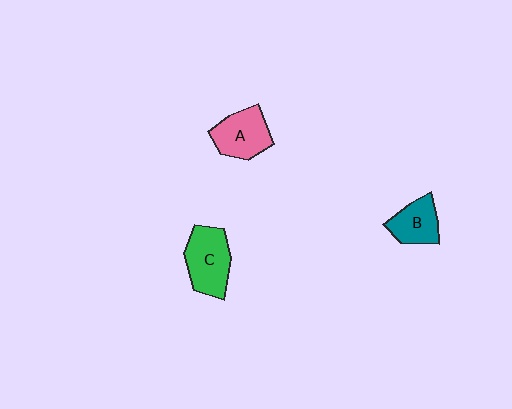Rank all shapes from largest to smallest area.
From largest to smallest: C (green), A (pink), B (teal).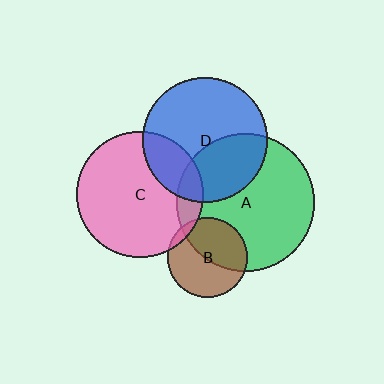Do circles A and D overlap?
Yes.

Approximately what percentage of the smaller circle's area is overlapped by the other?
Approximately 35%.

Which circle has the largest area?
Circle A (green).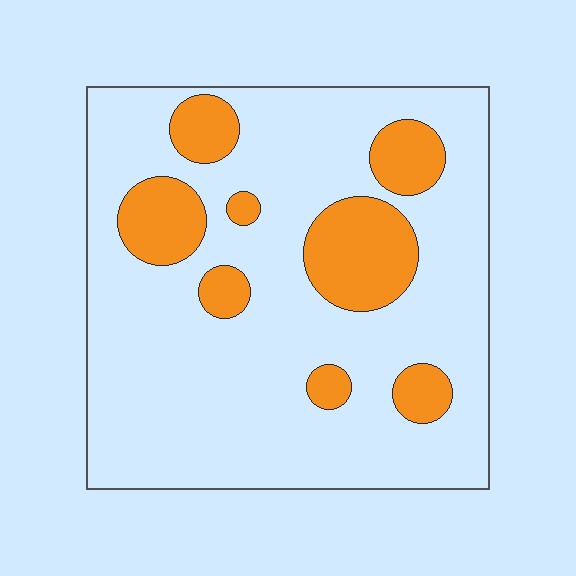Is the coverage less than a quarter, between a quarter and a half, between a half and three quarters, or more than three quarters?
Less than a quarter.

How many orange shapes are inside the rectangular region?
8.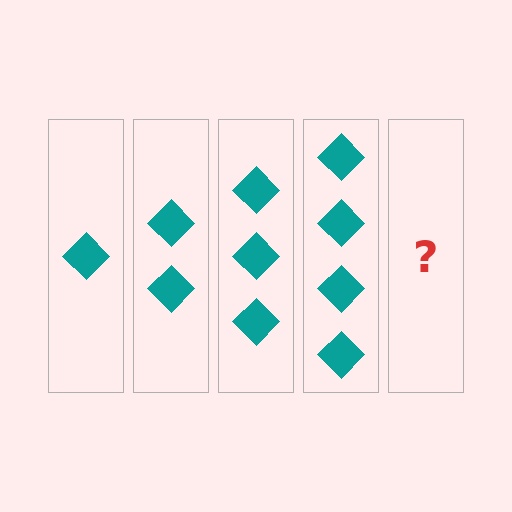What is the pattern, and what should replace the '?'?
The pattern is that each step adds one more diamond. The '?' should be 5 diamonds.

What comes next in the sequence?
The next element should be 5 diamonds.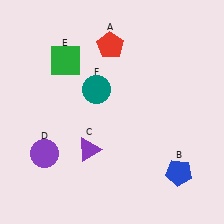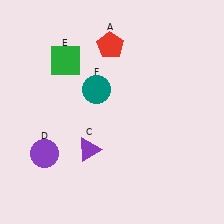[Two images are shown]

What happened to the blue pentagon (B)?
The blue pentagon (B) was removed in Image 2. It was in the bottom-right area of Image 1.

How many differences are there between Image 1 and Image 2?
There is 1 difference between the two images.